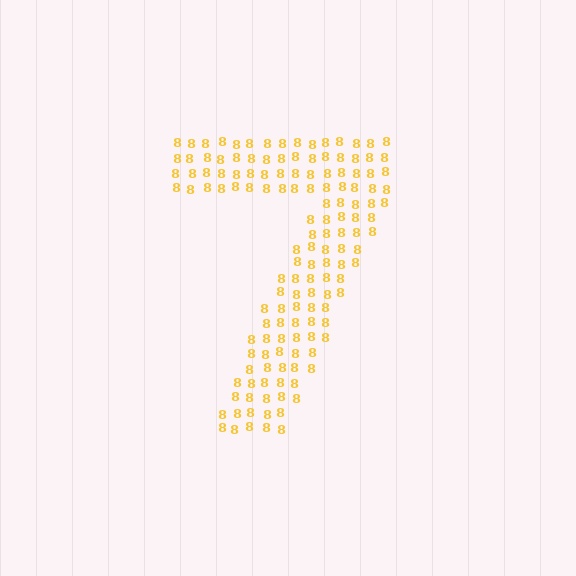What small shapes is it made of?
It is made of small digit 8's.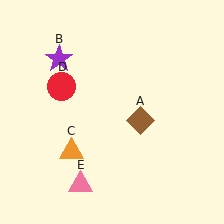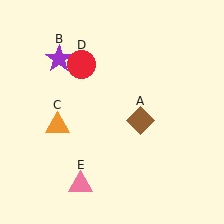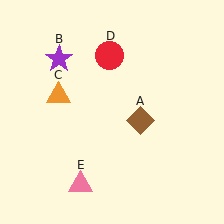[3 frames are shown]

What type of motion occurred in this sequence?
The orange triangle (object C), red circle (object D) rotated clockwise around the center of the scene.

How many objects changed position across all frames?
2 objects changed position: orange triangle (object C), red circle (object D).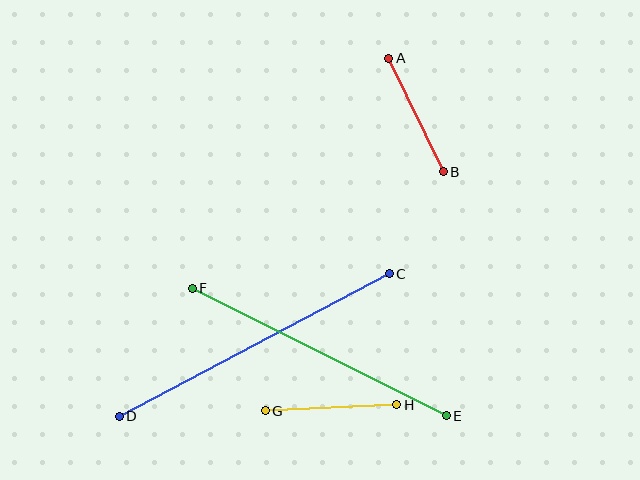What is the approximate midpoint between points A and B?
The midpoint is at approximately (416, 115) pixels.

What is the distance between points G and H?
The distance is approximately 132 pixels.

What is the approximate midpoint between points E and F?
The midpoint is at approximately (319, 352) pixels.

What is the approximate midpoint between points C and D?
The midpoint is at approximately (254, 345) pixels.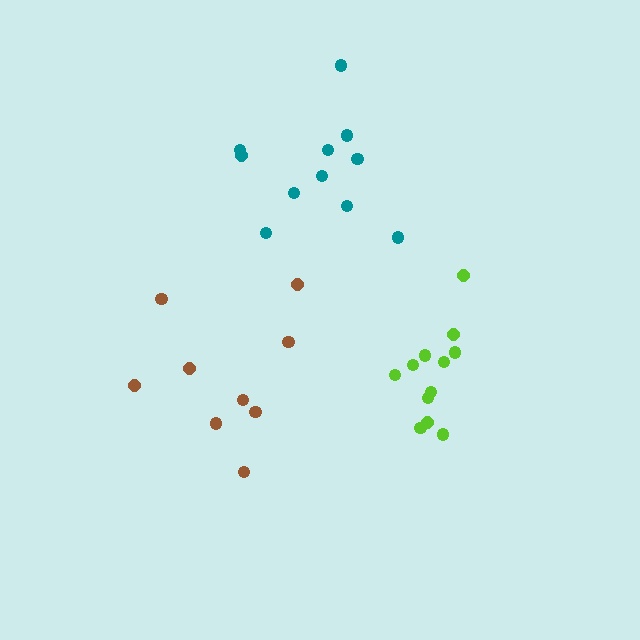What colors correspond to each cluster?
The clusters are colored: brown, teal, lime.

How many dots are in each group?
Group 1: 9 dots, Group 2: 11 dots, Group 3: 12 dots (32 total).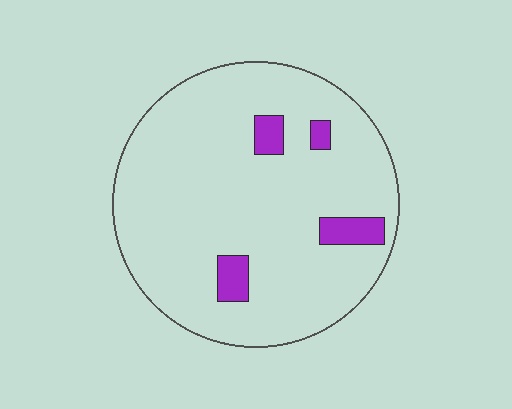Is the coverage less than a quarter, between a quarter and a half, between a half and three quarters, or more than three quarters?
Less than a quarter.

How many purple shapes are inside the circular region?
4.